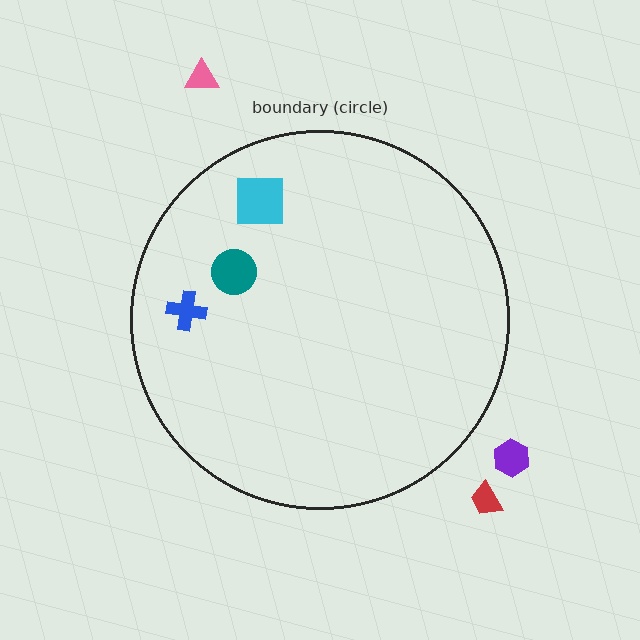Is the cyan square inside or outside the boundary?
Inside.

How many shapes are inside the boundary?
3 inside, 3 outside.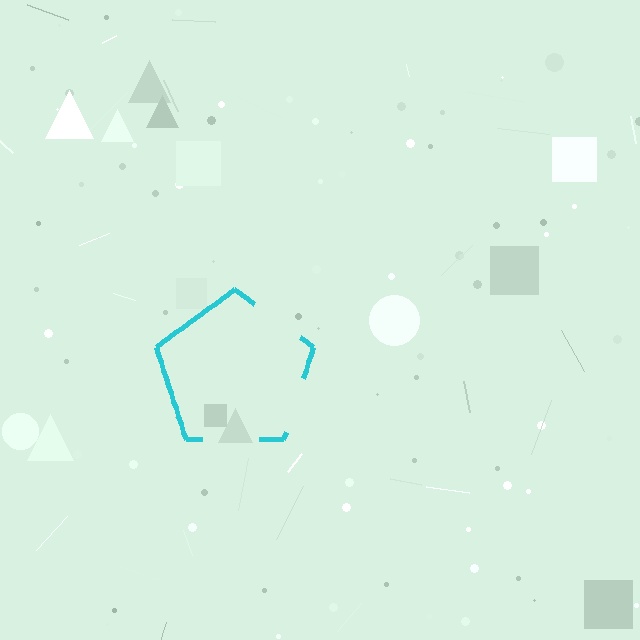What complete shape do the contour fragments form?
The contour fragments form a pentagon.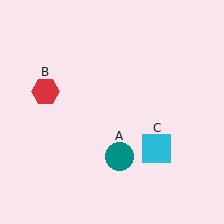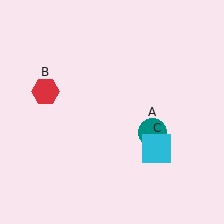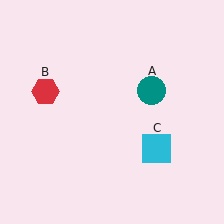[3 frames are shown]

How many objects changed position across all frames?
1 object changed position: teal circle (object A).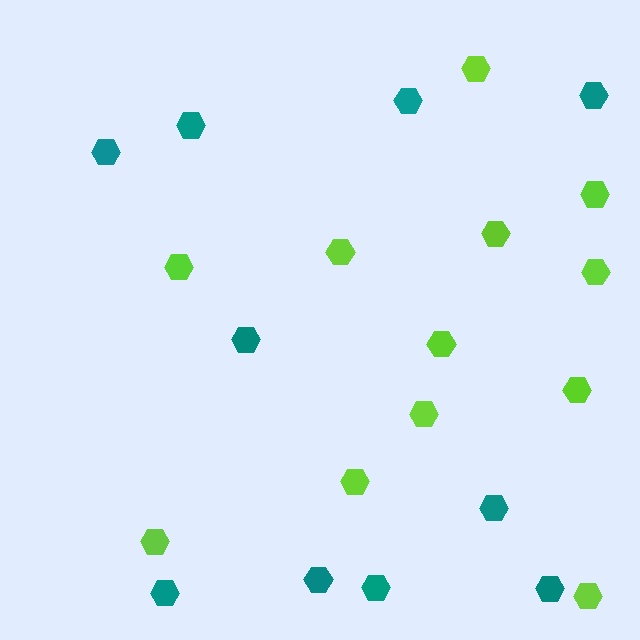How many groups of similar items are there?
There are 2 groups: one group of lime hexagons (12) and one group of teal hexagons (10).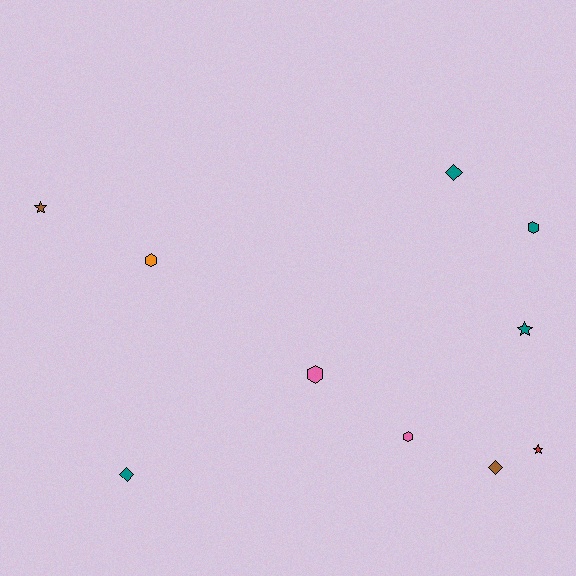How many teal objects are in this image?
There are 4 teal objects.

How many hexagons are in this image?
There are 4 hexagons.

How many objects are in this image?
There are 10 objects.